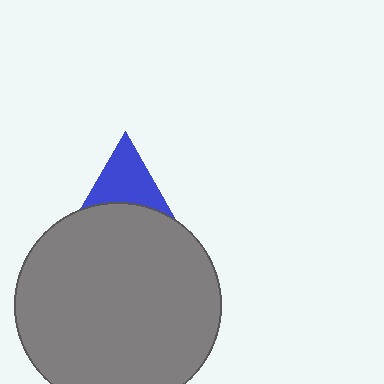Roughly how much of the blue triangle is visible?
About half of it is visible (roughly 60%).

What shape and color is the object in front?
The object in front is a gray circle.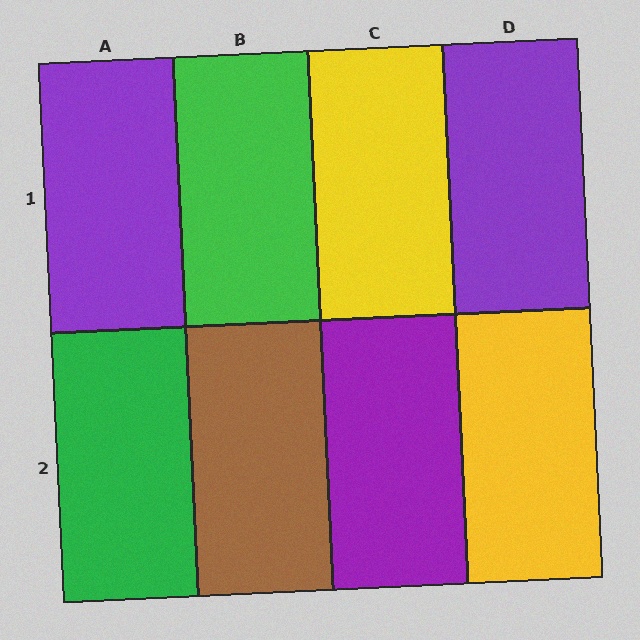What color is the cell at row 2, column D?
Yellow.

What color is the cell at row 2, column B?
Brown.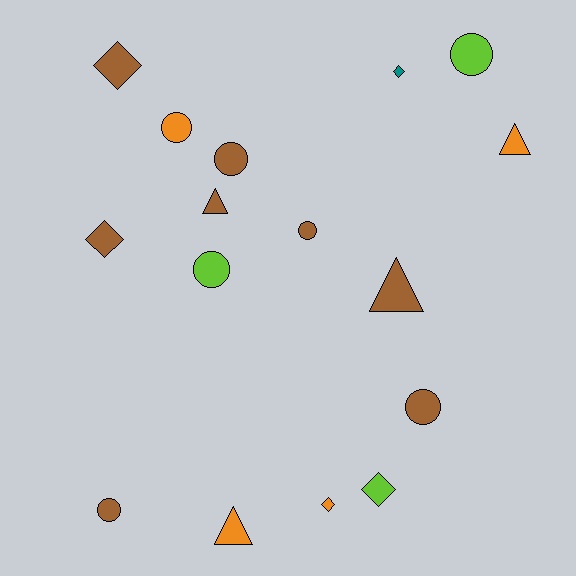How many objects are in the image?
There are 16 objects.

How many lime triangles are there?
There are no lime triangles.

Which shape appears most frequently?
Circle, with 7 objects.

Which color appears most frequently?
Brown, with 8 objects.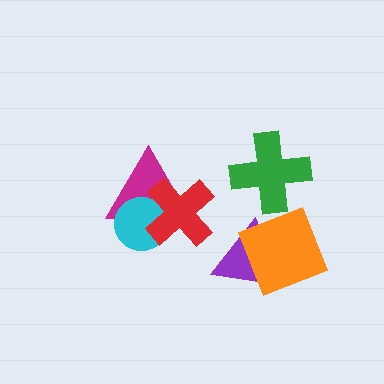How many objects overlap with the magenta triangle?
2 objects overlap with the magenta triangle.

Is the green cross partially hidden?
No, no other shape covers it.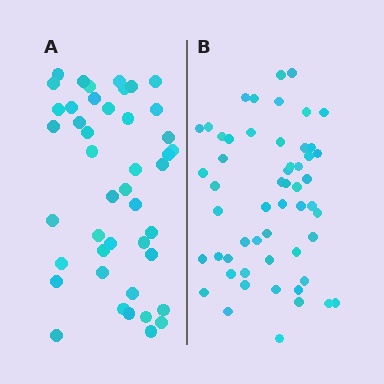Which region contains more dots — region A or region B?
Region B (the right region) has more dots.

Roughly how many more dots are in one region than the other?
Region B has roughly 10 or so more dots than region A.